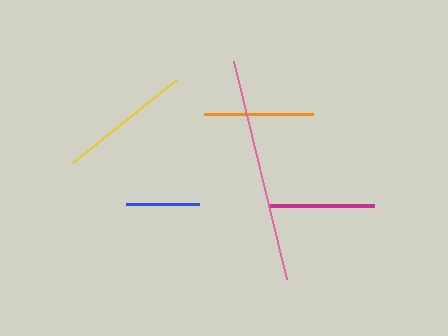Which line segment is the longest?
The pink line is the longest at approximately 225 pixels.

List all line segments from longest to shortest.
From longest to shortest: pink, yellow, orange, magenta, blue.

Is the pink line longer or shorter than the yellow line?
The pink line is longer than the yellow line.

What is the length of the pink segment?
The pink segment is approximately 225 pixels long.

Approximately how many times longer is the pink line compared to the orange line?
The pink line is approximately 2.1 times the length of the orange line.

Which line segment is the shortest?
The blue line is the shortest at approximately 73 pixels.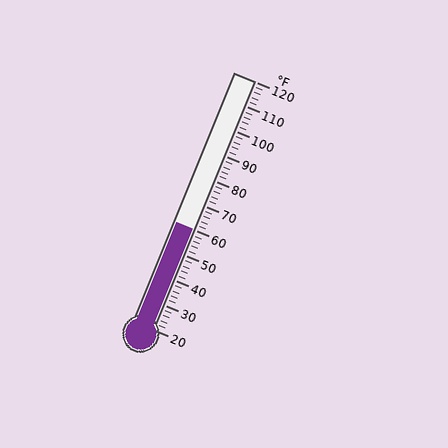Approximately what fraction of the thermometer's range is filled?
The thermometer is filled to approximately 40% of its range.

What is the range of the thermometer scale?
The thermometer scale ranges from 20°F to 120°F.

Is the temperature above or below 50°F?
The temperature is above 50°F.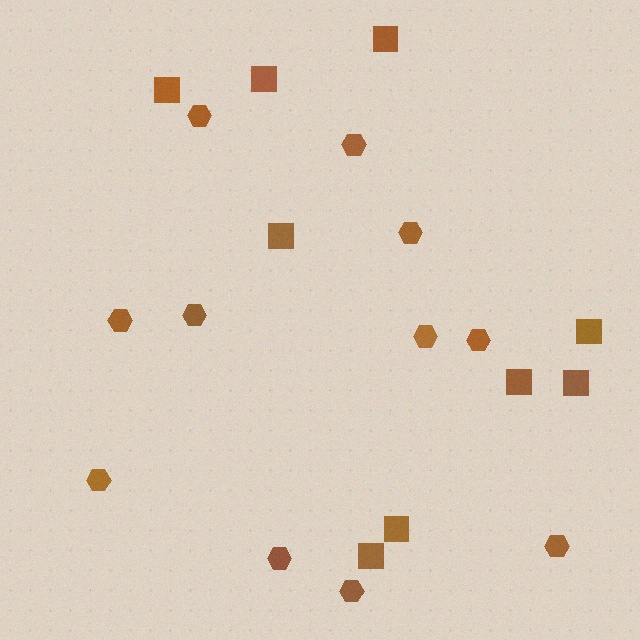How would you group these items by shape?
There are 2 groups: one group of hexagons (11) and one group of squares (9).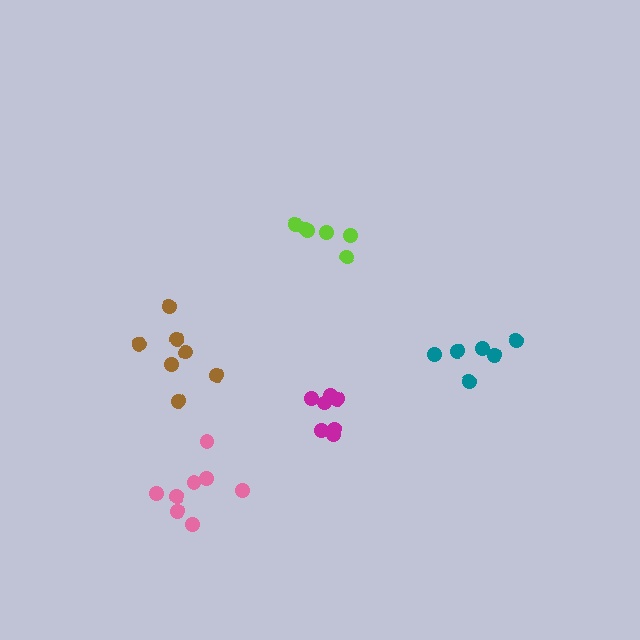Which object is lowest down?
The pink cluster is bottommost.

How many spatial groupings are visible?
There are 5 spatial groupings.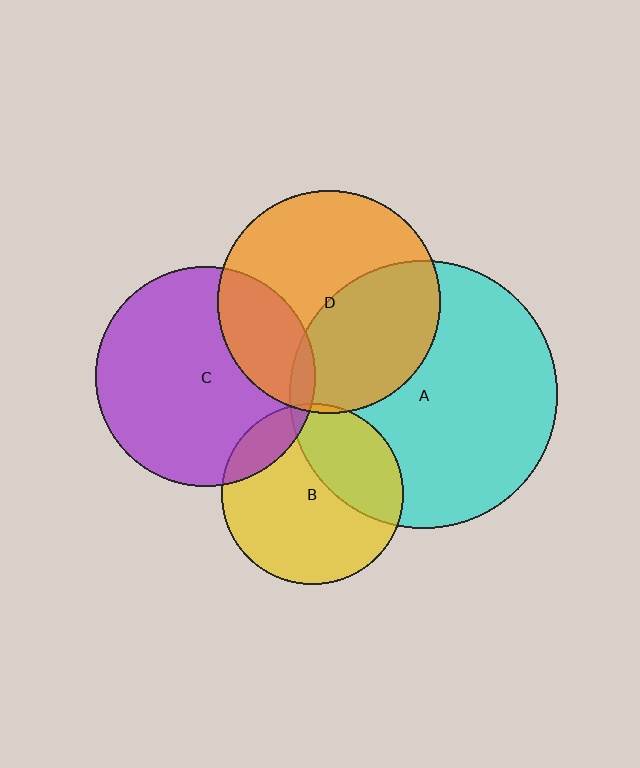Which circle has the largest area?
Circle A (cyan).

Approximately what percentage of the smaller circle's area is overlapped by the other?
Approximately 40%.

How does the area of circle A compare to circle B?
Approximately 2.2 times.